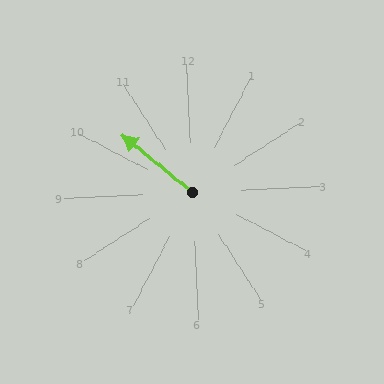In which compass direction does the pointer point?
Northwest.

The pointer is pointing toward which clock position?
Roughly 10 o'clock.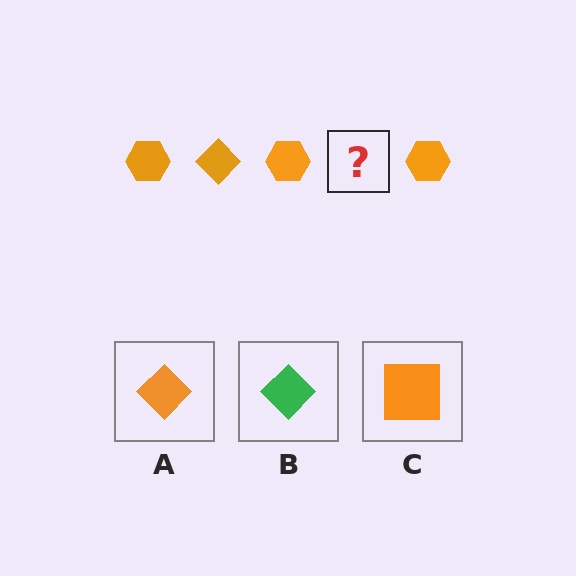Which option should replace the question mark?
Option A.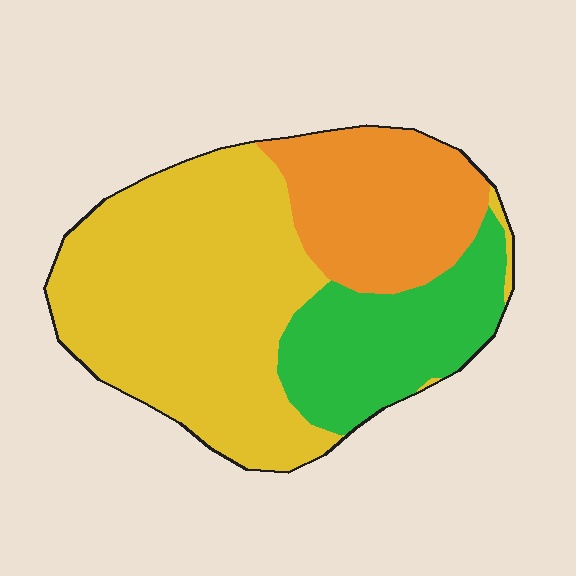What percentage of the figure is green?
Green takes up between a sixth and a third of the figure.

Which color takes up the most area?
Yellow, at roughly 55%.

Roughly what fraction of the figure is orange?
Orange takes up about one quarter (1/4) of the figure.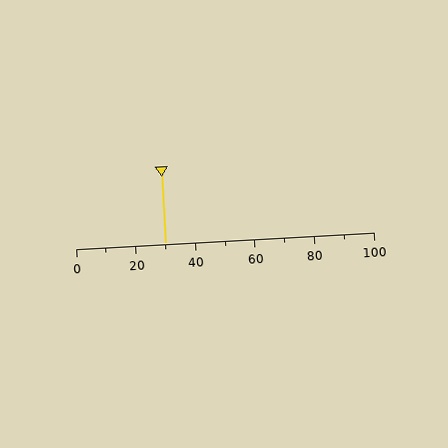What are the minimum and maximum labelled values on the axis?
The axis runs from 0 to 100.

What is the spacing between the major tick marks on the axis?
The major ticks are spaced 20 apart.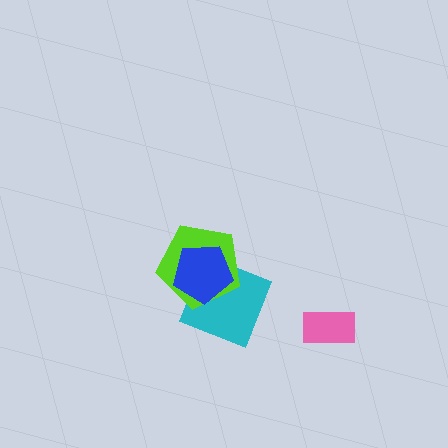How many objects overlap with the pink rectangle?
0 objects overlap with the pink rectangle.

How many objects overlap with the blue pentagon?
2 objects overlap with the blue pentagon.